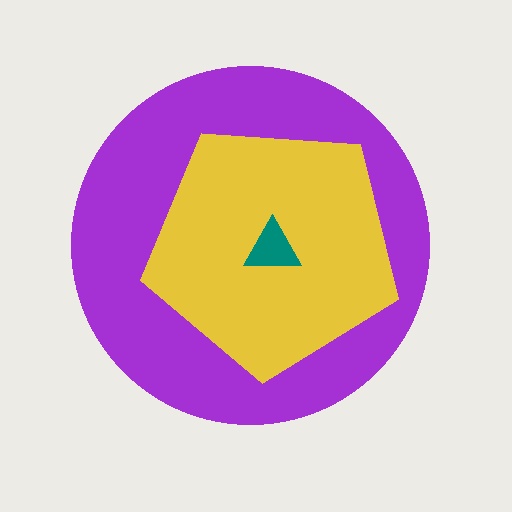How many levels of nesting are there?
3.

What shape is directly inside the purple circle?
The yellow pentagon.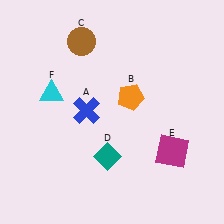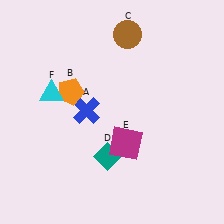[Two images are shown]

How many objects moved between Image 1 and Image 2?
3 objects moved between the two images.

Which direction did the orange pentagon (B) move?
The orange pentagon (B) moved left.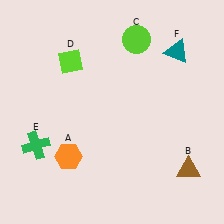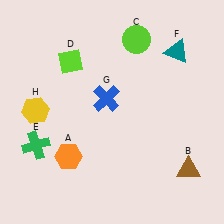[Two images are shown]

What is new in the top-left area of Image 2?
A yellow hexagon (H) was added in the top-left area of Image 2.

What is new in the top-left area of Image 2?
A blue cross (G) was added in the top-left area of Image 2.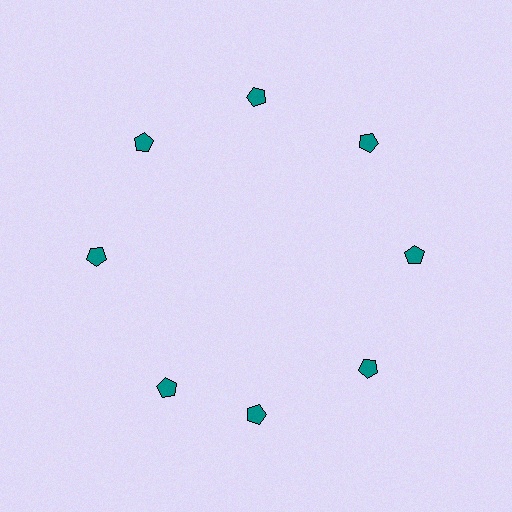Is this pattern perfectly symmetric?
No. The 8 teal pentagons are arranged in a ring, but one element near the 8 o'clock position is rotated out of alignment along the ring, breaking the 8-fold rotational symmetry.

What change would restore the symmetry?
The symmetry would be restored by rotating it back into even spacing with its neighbors so that all 8 pentagons sit at equal angles and equal distance from the center.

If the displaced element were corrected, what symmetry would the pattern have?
It would have 8-fold rotational symmetry — the pattern would map onto itself every 45 degrees.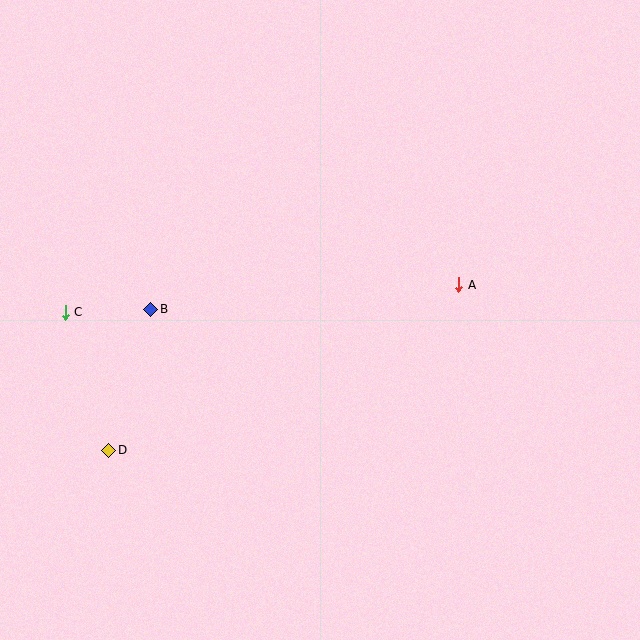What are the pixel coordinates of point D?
Point D is at (109, 450).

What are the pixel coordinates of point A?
Point A is at (459, 285).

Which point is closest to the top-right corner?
Point A is closest to the top-right corner.